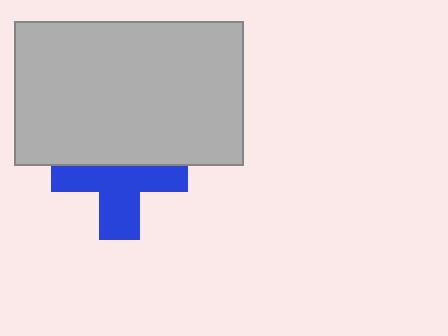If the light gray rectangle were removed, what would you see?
You would see the complete blue cross.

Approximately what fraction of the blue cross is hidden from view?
Roughly 41% of the blue cross is hidden behind the light gray rectangle.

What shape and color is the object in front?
The object in front is a light gray rectangle.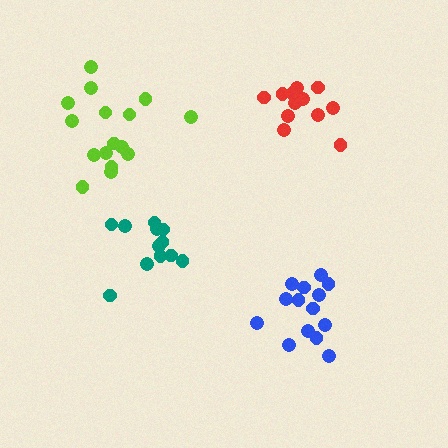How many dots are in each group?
Group 1: 16 dots, Group 2: 14 dots, Group 3: 12 dots, Group 4: 12 dots (54 total).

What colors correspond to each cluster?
The clusters are colored: lime, blue, red, teal.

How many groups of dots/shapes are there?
There are 4 groups.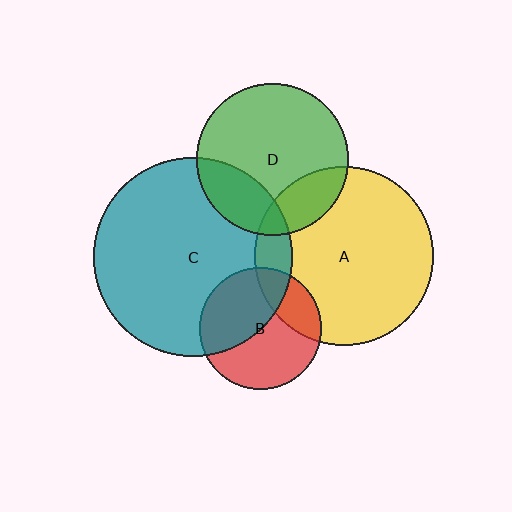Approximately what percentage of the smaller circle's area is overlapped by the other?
Approximately 45%.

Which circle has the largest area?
Circle C (teal).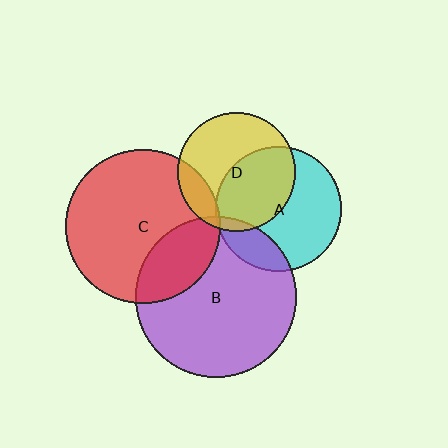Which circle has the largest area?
Circle B (purple).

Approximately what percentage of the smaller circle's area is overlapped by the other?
Approximately 20%.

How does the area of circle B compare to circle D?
Approximately 1.8 times.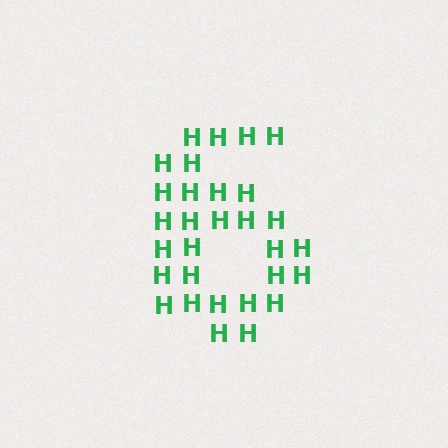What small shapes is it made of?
It is made of small letter H's.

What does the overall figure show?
The overall figure shows the digit 6.